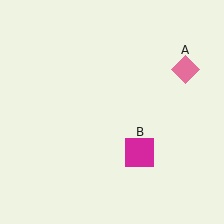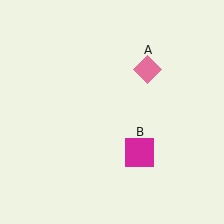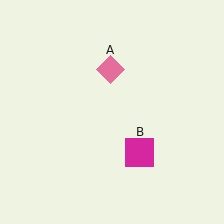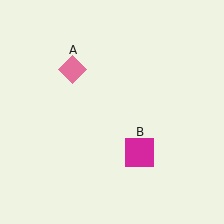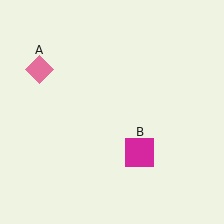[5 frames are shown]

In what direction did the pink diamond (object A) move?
The pink diamond (object A) moved left.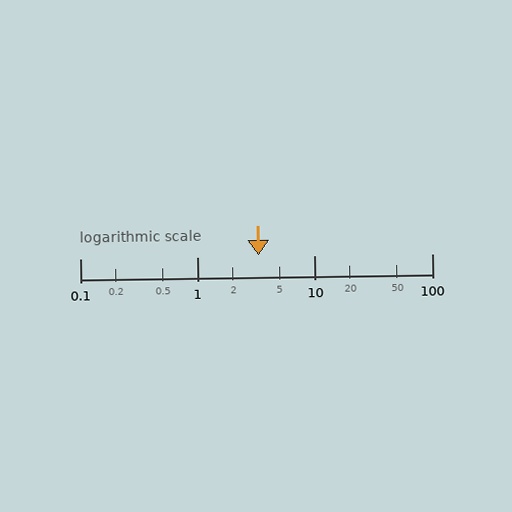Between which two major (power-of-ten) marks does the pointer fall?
The pointer is between 1 and 10.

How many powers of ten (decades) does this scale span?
The scale spans 3 decades, from 0.1 to 100.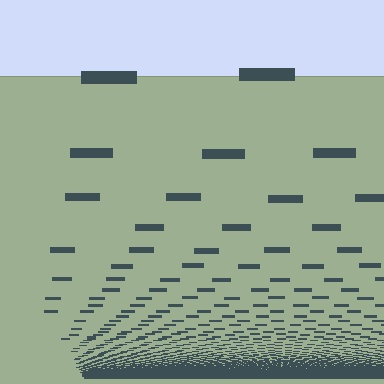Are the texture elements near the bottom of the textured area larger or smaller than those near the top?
Smaller. The gradient is inverted — elements near the bottom are smaller and denser.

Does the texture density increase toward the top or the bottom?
Density increases toward the bottom.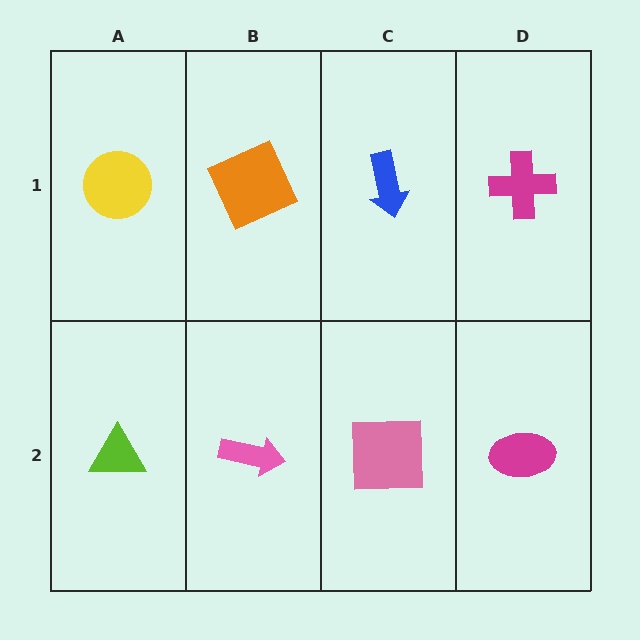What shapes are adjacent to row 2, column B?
An orange square (row 1, column B), a lime triangle (row 2, column A), a pink square (row 2, column C).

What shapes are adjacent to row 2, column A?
A yellow circle (row 1, column A), a pink arrow (row 2, column B).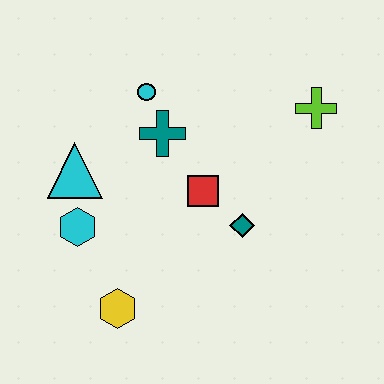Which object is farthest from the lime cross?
The yellow hexagon is farthest from the lime cross.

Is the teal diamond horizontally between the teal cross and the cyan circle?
No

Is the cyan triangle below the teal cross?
Yes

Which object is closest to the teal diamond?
The red square is closest to the teal diamond.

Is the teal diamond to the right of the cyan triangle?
Yes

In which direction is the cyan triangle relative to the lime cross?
The cyan triangle is to the left of the lime cross.